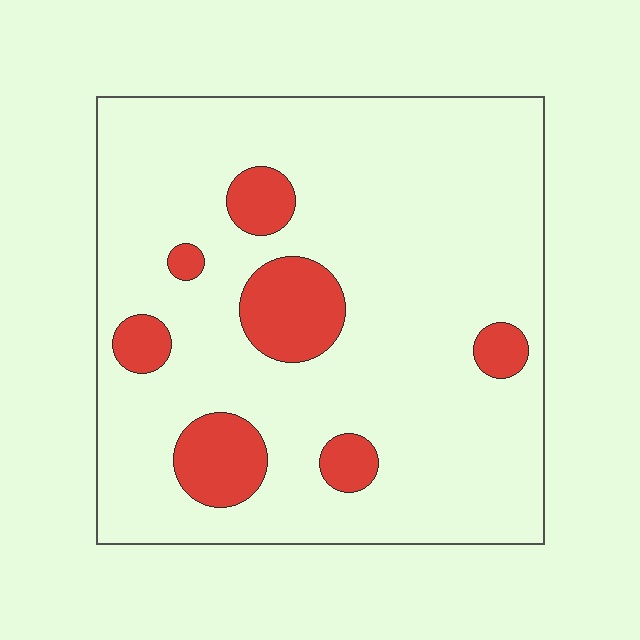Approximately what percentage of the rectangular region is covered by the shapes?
Approximately 15%.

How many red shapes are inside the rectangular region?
7.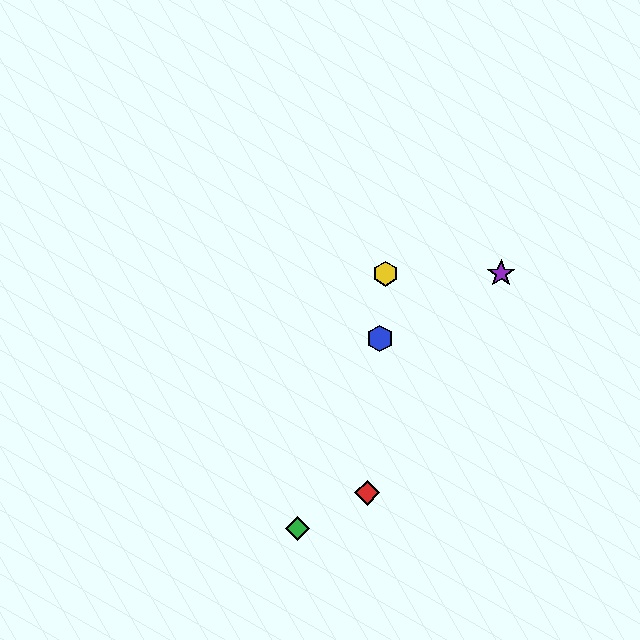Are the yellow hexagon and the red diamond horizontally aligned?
No, the yellow hexagon is at y≈274 and the red diamond is at y≈493.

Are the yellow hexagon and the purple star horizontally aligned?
Yes, both are at y≈274.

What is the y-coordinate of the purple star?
The purple star is at y≈274.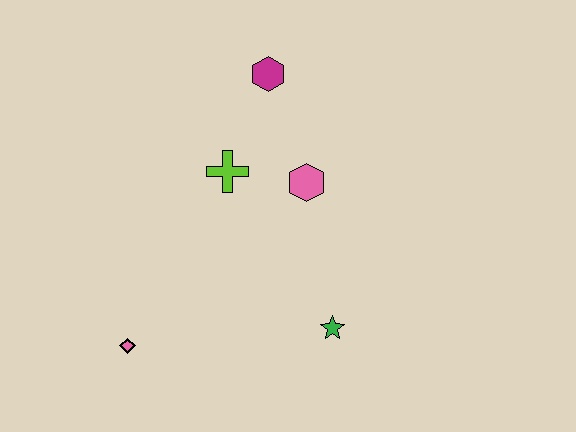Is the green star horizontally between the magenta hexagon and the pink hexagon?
No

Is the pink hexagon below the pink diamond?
No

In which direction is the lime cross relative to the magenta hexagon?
The lime cross is below the magenta hexagon.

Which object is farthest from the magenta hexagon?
The pink diamond is farthest from the magenta hexagon.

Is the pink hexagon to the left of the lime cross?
No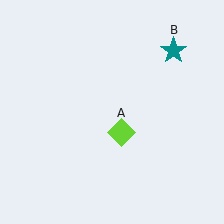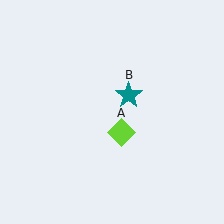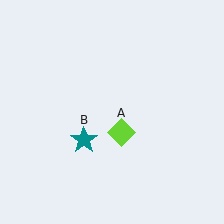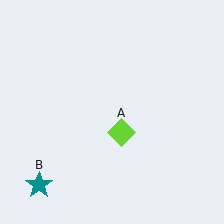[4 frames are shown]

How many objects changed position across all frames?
1 object changed position: teal star (object B).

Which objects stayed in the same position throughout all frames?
Lime diamond (object A) remained stationary.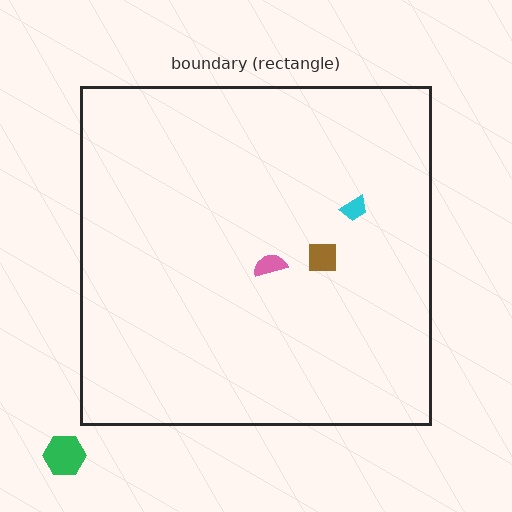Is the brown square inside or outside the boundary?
Inside.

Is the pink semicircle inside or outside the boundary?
Inside.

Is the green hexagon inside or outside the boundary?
Outside.